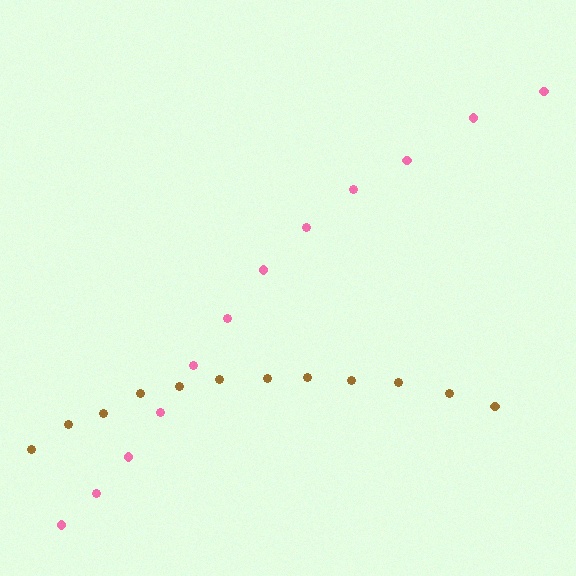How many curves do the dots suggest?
There are 2 distinct paths.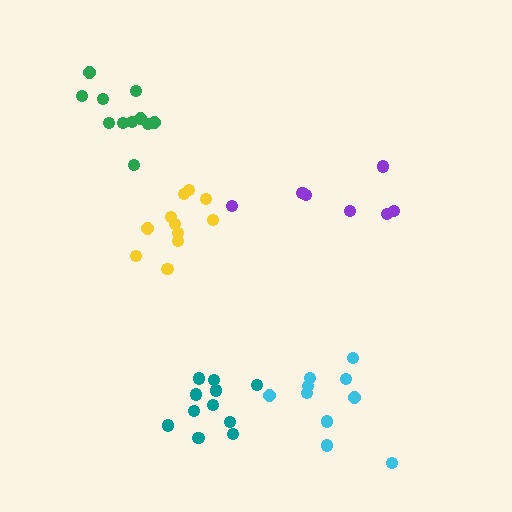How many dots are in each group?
Group 1: 11 dots, Group 2: 10 dots, Group 3: 7 dots, Group 4: 11 dots, Group 5: 11 dots (50 total).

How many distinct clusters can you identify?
There are 5 distinct clusters.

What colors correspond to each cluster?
The clusters are colored: teal, cyan, purple, green, yellow.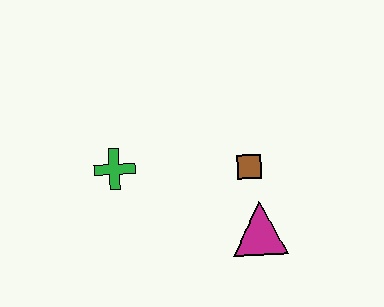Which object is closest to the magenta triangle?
The brown square is closest to the magenta triangle.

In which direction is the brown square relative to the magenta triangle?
The brown square is above the magenta triangle.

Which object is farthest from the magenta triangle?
The green cross is farthest from the magenta triangle.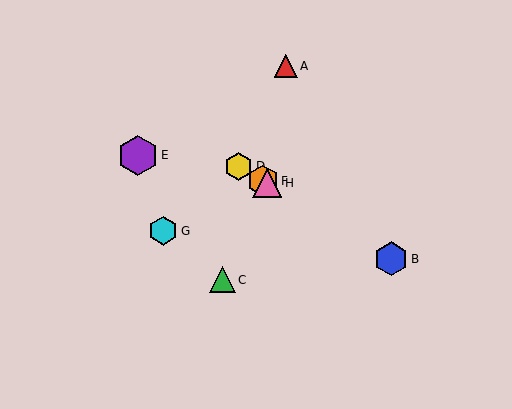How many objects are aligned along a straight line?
4 objects (B, D, F, H) are aligned along a straight line.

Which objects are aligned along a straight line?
Objects B, D, F, H are aligned along a straight line.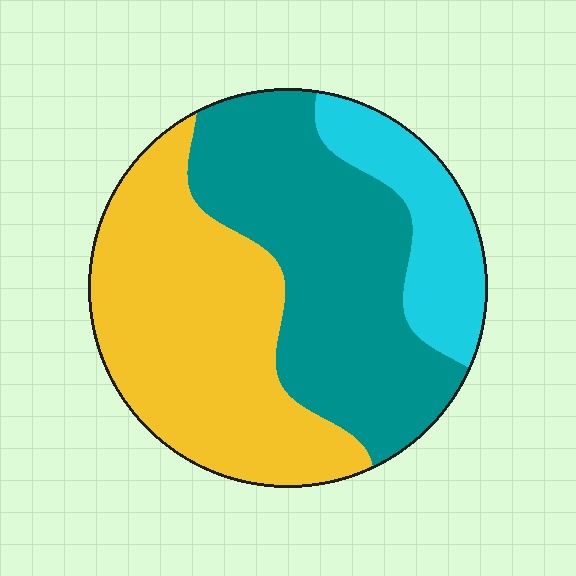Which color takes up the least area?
Cyan, at roughly 15%.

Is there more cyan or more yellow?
Yellow.